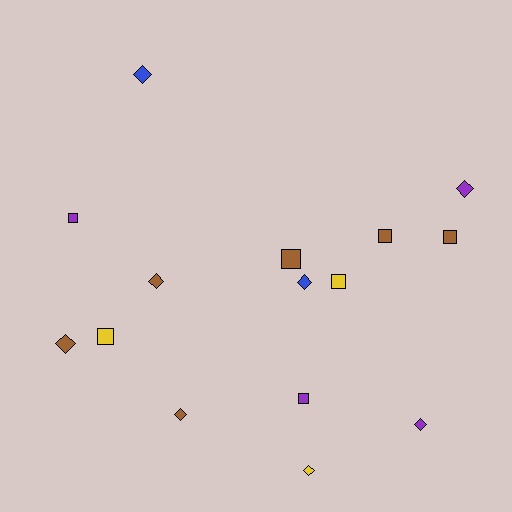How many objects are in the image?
There are 15 objects.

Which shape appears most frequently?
Diamond, with 8 objects.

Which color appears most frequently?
Brown, with 6 objects.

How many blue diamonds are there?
There are 2 blue diamonds.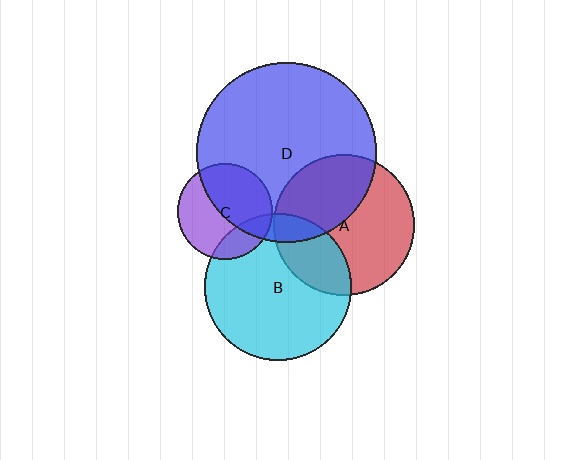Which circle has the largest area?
Circle D (blue).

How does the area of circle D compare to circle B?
Approximately 1.5 times.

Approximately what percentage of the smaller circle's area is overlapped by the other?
Approximately 10%.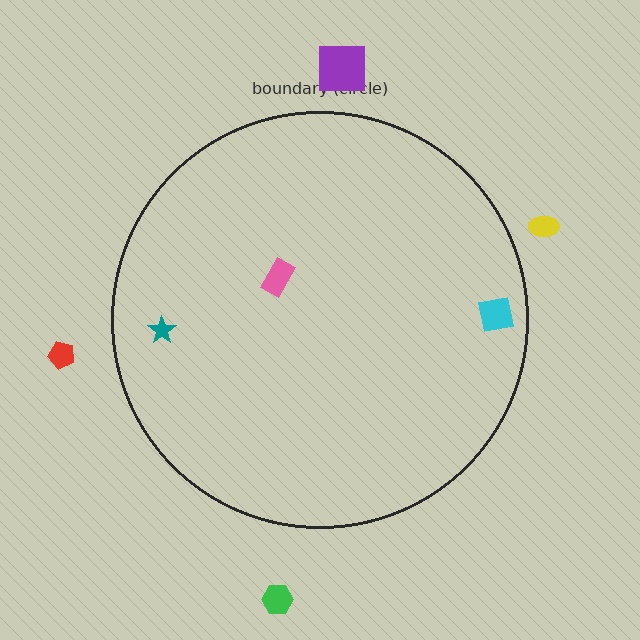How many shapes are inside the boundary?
3 inside, 4 outside.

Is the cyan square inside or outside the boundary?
Inside.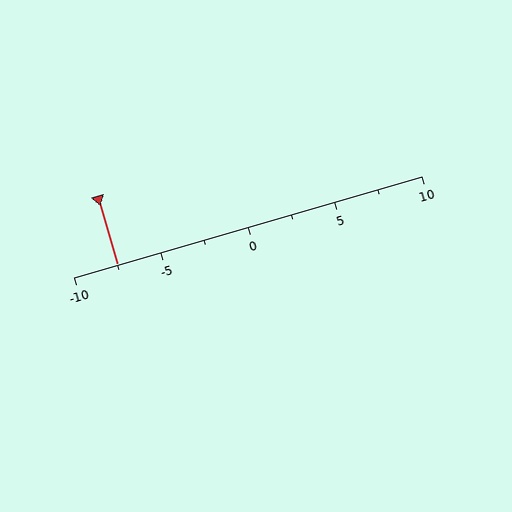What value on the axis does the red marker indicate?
The marker indicates approximately -7.5.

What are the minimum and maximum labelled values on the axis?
The axis runs from -10 to 10.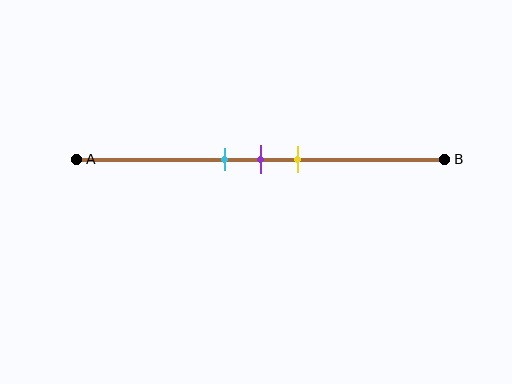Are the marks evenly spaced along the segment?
Yes, the marks are approximately evenly spaced.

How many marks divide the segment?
There are 3 marks dividing the segment.